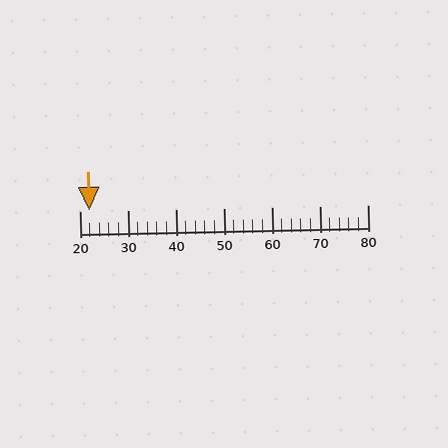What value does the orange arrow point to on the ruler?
The orange arrow points to approximately 22.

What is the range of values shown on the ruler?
The ruler shows values from 20 to 80.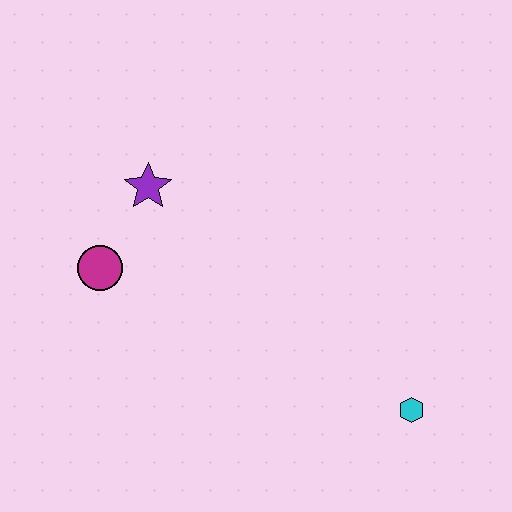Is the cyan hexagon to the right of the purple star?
Yes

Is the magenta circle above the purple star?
No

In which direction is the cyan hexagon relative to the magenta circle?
The cyan hexagon is to the right of the magenta circle.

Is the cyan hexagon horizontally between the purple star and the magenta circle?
No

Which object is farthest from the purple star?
The cyan hexagon is farthest from the purple star.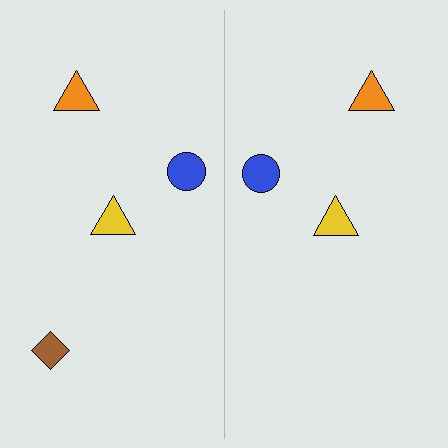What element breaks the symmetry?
A brown diamond is missing from the right side.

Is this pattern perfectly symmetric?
No, the pattern is not perfectly symmetric. A brown diamond is missing from the right side.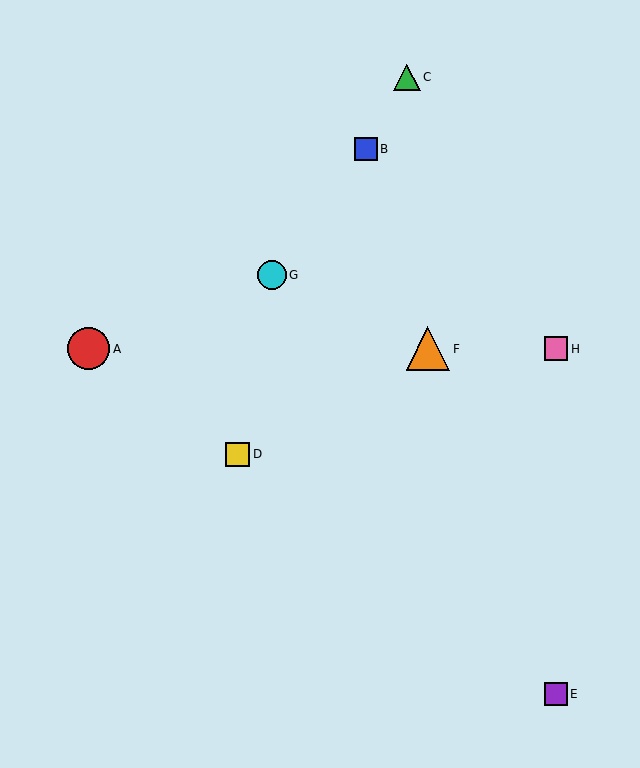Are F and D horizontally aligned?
No, F is at y≈349 and D is at y≈454.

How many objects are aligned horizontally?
3 objects (A, F, H) are aligned horizontally.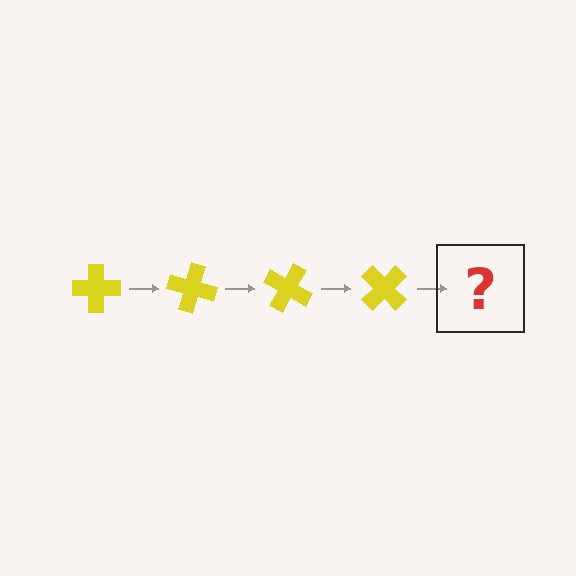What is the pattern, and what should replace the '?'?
The pattern is that the cross rotates 15 degrees each step. The '?' should be a yellow cross rotated 60 degrees.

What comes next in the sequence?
The next element should be a yellow cross rotated 60 degrees.